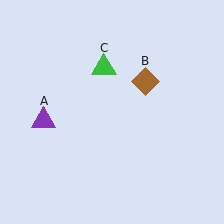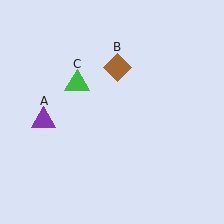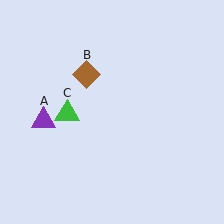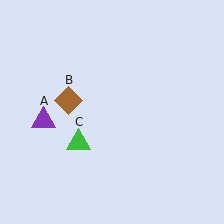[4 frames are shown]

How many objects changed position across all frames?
2 objects changed position: brown diamond (object B), green triangle (object C).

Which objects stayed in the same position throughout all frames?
Purple triangle (object A) remained stationary.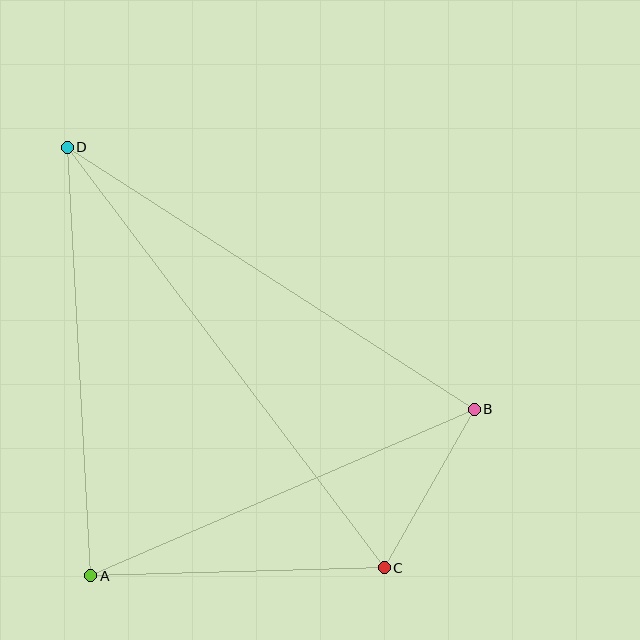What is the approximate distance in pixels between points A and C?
The distance between A and C is approximately 294 pixels.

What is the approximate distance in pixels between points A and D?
The distance between A and D is approximately 429 pixels.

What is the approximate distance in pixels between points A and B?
The distance between A and B is approximately 418 pixels.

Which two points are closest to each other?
Points B and C are closest to each other.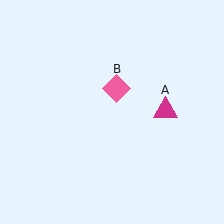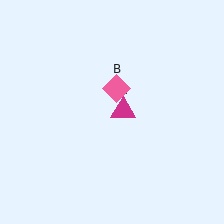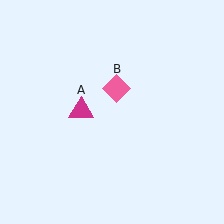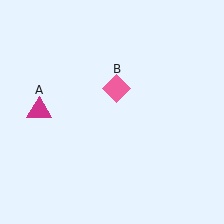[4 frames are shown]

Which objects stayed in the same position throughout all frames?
Pink diamond (object B) remained stationary.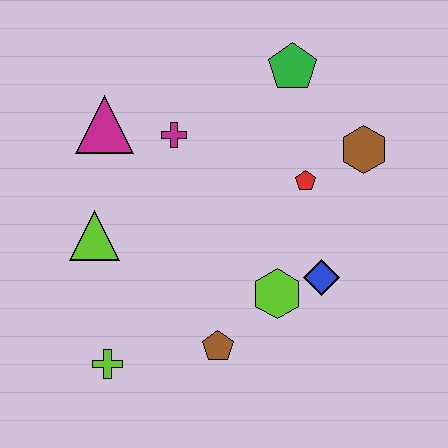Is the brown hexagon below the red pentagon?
No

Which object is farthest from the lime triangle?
The brown hexagon is farthest from the lime triangle.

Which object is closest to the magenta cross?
The magenta triangle is closest to the magenta cross.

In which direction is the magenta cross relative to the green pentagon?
The magenta cross is to the left of the green pentagon.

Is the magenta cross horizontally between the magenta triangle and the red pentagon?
Yes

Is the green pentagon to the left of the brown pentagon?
No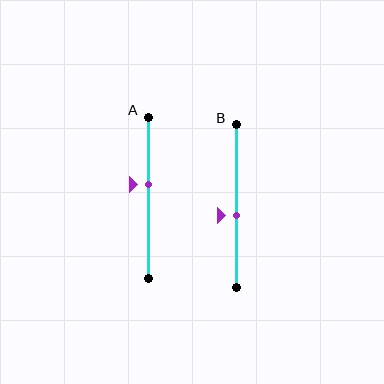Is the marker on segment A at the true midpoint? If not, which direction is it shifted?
No, the marker on segment A is shifted upward by about 8% of the segment length.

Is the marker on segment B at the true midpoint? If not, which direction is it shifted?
No, the marker on segment B is shifted downward by about 6% of the segment length.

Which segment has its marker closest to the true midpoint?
Segment B has its marker closest to the true midpoint.